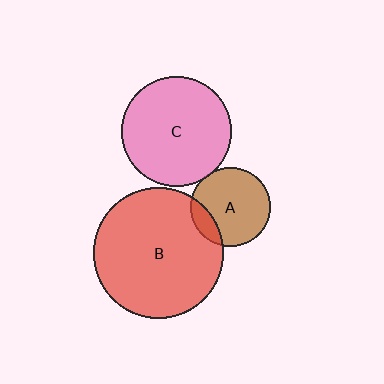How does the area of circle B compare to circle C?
Approximately 1.4 times.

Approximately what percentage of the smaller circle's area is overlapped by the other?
Approximately 15%.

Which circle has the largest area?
Circle B (red).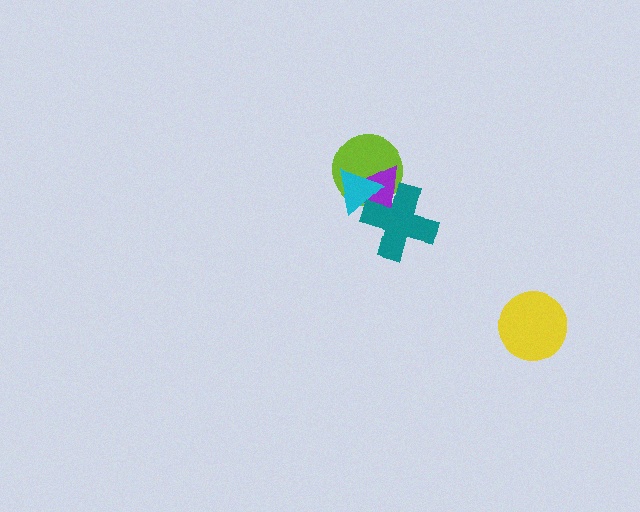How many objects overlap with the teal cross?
3 objects overlap with the teal cross.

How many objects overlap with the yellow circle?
0 objects overlap with the yellow circle.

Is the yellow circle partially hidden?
No, no other shape covers it.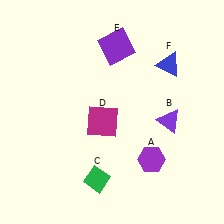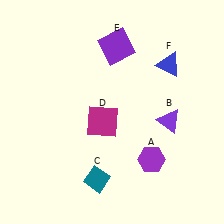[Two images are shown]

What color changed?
The diamond (C) changed from green in Image 1 to teal in Image 2.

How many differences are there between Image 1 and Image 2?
There is 1 difference between the two images.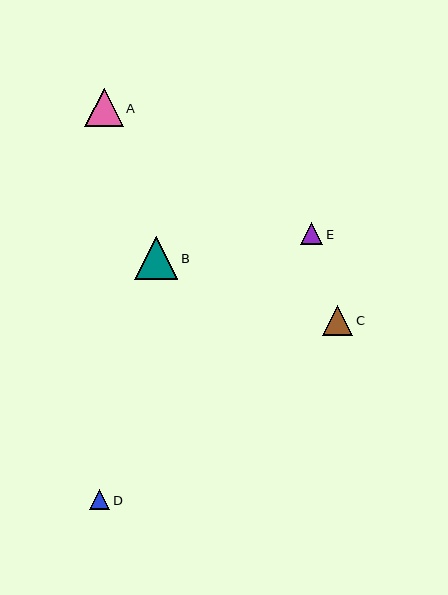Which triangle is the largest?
Triangle B is the largest with a size of approximately 43 pixels.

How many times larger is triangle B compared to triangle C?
Triangle B is approximately 1.4 times the size of triangle C.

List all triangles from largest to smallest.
From largest to smallest: B, A, C, E, D.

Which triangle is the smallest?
Triangle D is the smallest with a size of approximately 20 pixels.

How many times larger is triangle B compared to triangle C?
Triangle B is approximately 1.4 times the size of triangle C.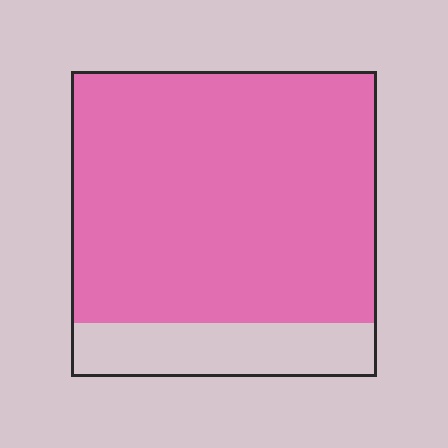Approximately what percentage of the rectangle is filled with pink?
Approximately 80%.